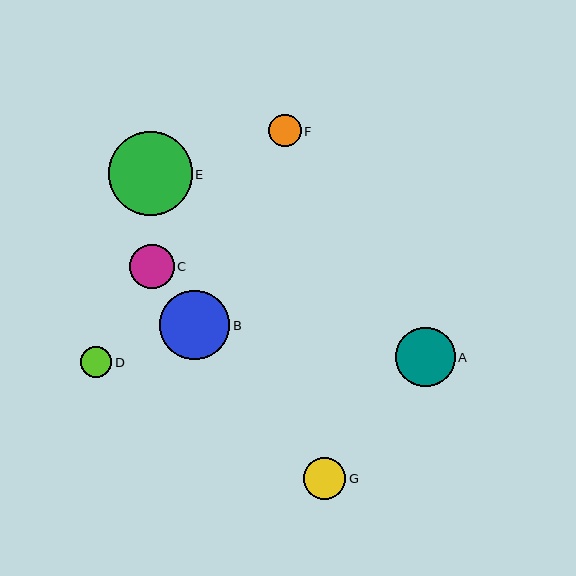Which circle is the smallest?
Circle D is the smallest with a size of approximately 31 pixels.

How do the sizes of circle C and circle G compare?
Circle C and circle G are approximately the same size.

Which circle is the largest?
Circle E is the largest with a size of approximately 84 pixels.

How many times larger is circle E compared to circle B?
Circle E is approximately 1.2 times the size of circle B.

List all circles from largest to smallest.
From largest to smallest: E, B, A, C, G, F, D.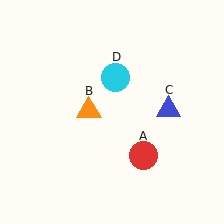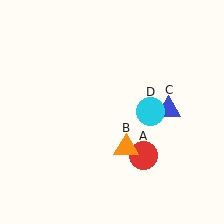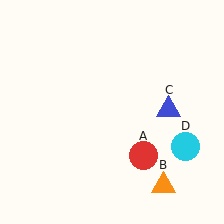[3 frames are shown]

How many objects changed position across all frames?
2 objects changed position: orange triangle (object B), cyan circle (object D).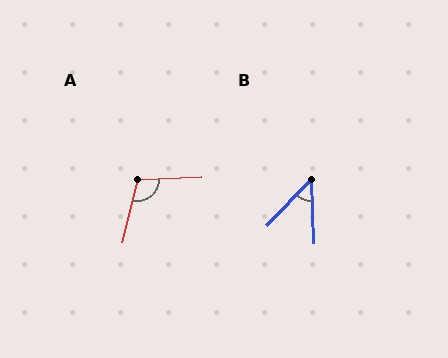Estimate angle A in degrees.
Approximately 106 degrees.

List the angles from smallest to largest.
B (46°), A (106°).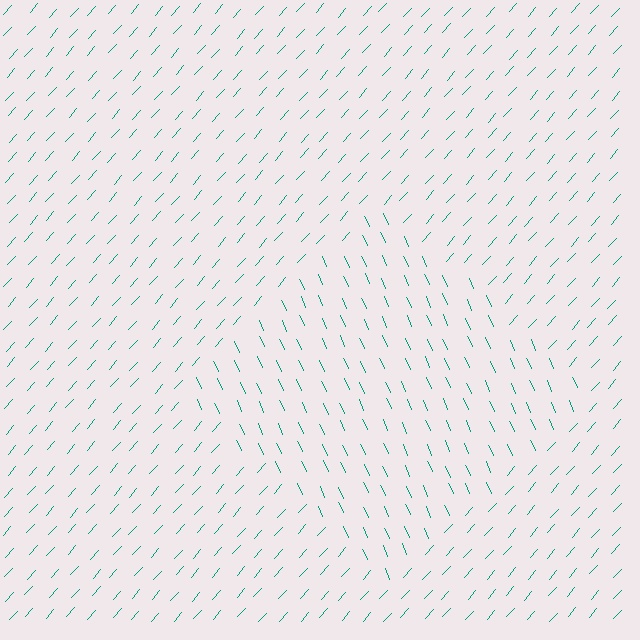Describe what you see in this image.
The image is filled with small teal line segments. A diamond region in the image has lines oriented differently from the surrounding lines, creating a visible texture boundary.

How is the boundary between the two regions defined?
The boundary is defined purely by a change in line orientation (approximately 66 degrees difference). All lines are the same color and thickness.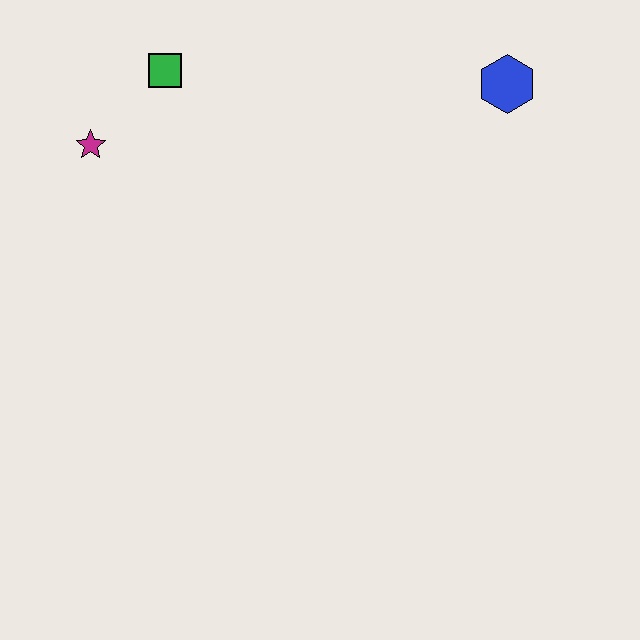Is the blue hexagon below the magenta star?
No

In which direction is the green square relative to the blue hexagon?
The green square is to the left of the blue hexagon.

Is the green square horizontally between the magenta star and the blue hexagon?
Yes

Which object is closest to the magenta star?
The green square is closest to the magenta star.